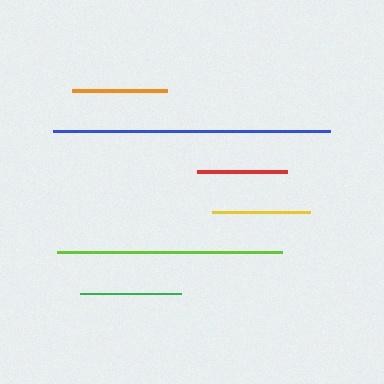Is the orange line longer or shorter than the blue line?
The blue line is longer than the orange line.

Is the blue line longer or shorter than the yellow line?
The blue line is longer than the yellow line.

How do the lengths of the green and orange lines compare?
The green and orange lines are approximately the same length.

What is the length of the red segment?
The red segment is approximately 89 pixels long.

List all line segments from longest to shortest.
From longest to shortest: blue, lime, green, yellow, orange, red.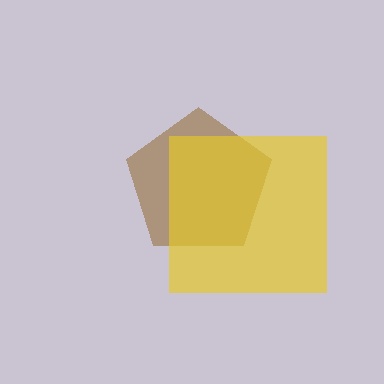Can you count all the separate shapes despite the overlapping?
Yes, there are 2 separate shapes.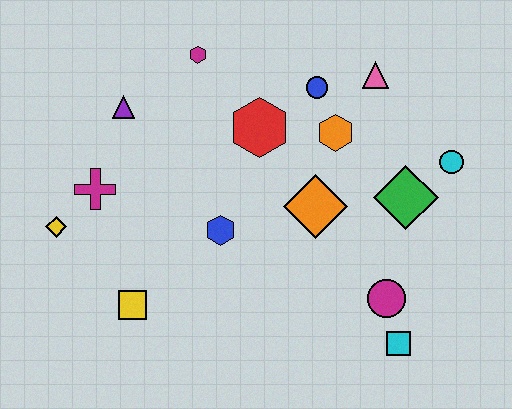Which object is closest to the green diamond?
The cyan circle is closest to the green diamond.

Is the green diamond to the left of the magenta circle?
No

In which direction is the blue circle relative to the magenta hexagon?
The blue circle is to the right of the magenta hexagon.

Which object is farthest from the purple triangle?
The cyan square is farthest from the purple triangle.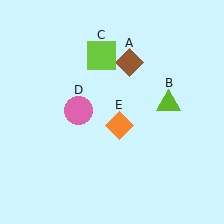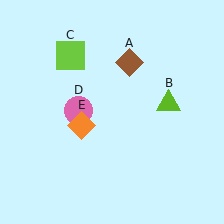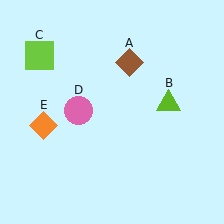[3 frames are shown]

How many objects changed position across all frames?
2 objects changed position: lime square (object C), orange diamond (object E).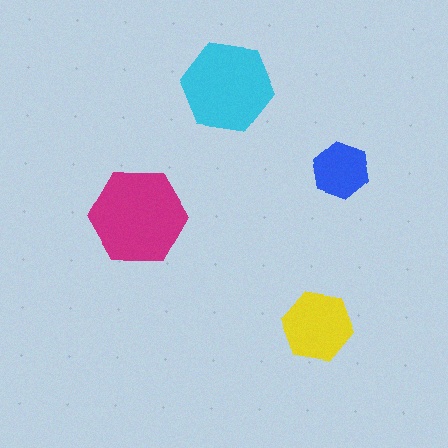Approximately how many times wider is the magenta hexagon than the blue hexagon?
About 1.5 times wider.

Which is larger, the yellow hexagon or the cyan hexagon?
The cyan one.